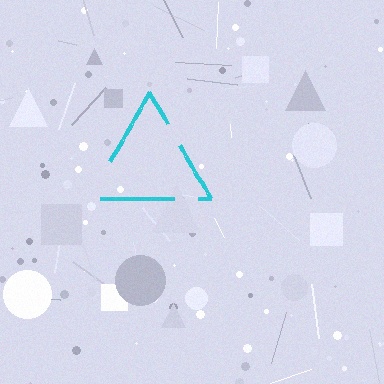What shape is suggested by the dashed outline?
The dashed outline suggests a triangle.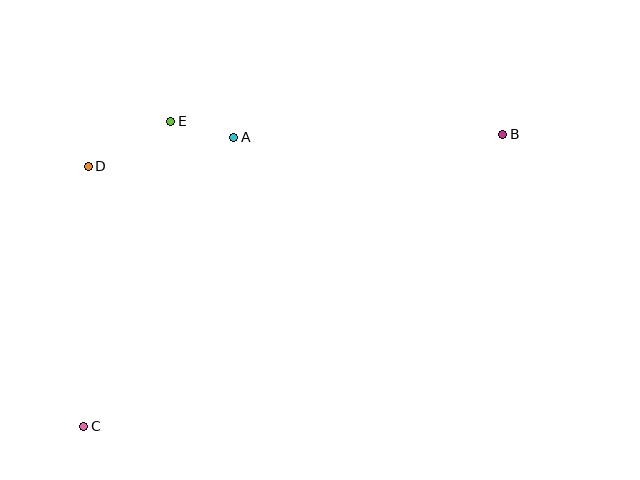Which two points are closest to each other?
Points A and E are closest to each other.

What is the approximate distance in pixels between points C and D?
The distance between C and D is approximately 260 pixels.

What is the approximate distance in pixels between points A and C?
The distance between A and C is approximately 325 pixels.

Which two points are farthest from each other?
Points B and C are farthest from each other.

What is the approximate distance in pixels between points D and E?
The distance between D and E is approximately 94 pixels.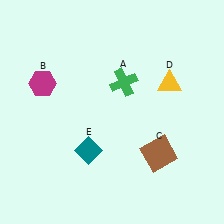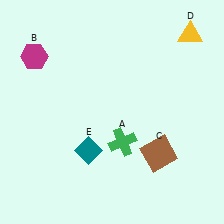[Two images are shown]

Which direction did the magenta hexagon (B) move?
The magenta hexagon (B) moved up.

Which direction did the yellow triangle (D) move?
The yellow triangle (D) moved up.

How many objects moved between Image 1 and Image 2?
3 objects moved between the two images.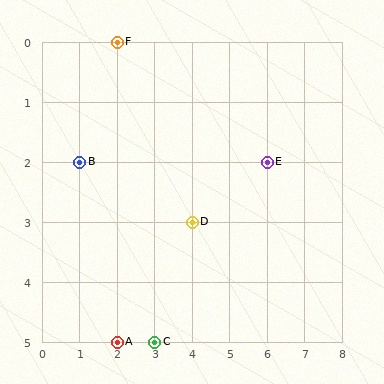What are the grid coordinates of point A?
Point A is at grid coordinates (2, 5).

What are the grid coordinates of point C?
Point C is at grid coordinates (3, 5).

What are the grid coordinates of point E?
Point E is at grid coordinates (6, 2).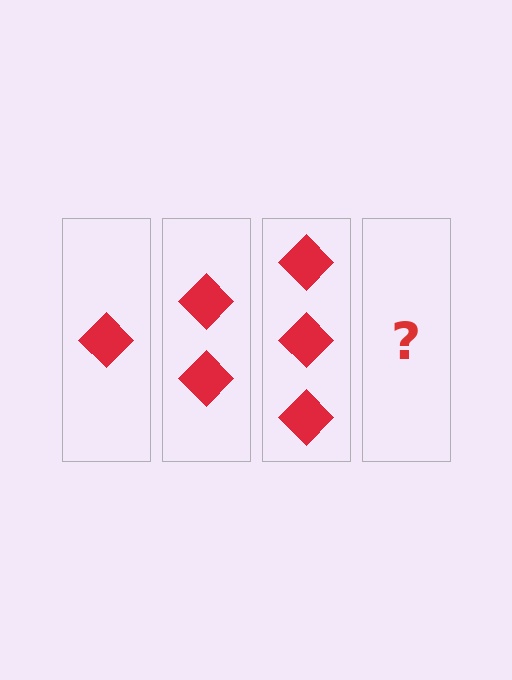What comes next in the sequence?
The next element should be 4 diamonds.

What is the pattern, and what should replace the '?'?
The pattern is that each step adds one more diamond. The '?' should be 4 diamonds.